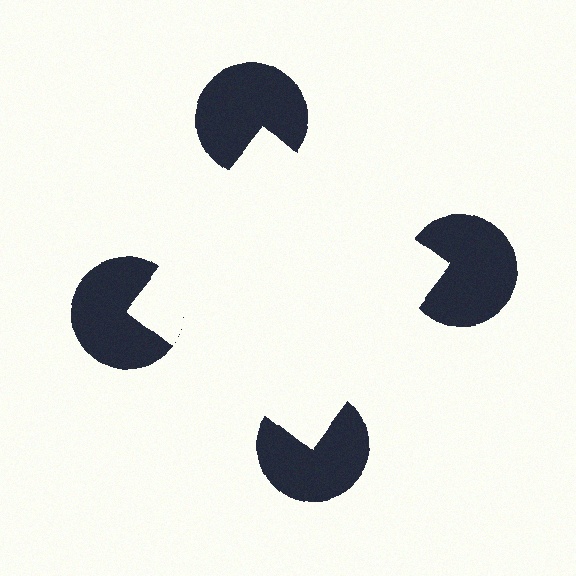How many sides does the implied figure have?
4 sides.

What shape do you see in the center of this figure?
An illusory square — its edges are inferred from the aligned wedge cuts in the pac-man discs, not physically drawn.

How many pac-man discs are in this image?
There are 4 — one at each vertex of the illusory square.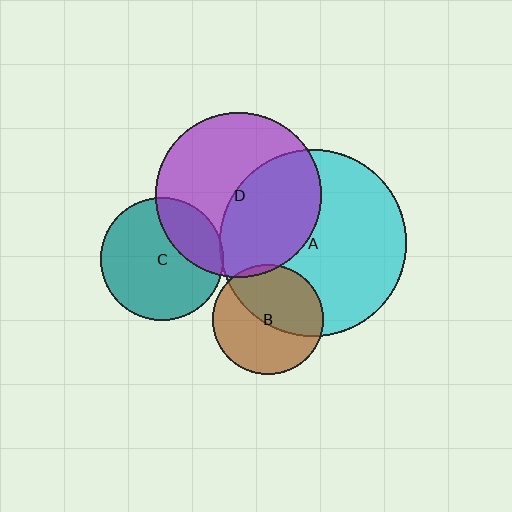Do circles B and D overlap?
Yes.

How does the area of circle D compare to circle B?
Approximately 2.2 times.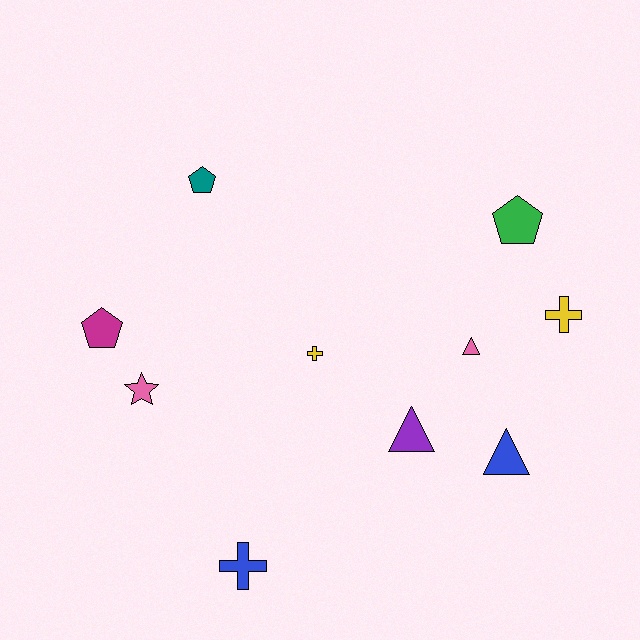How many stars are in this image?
There is 1 star.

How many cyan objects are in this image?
There are no cyan objects.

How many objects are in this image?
There are 10 objects.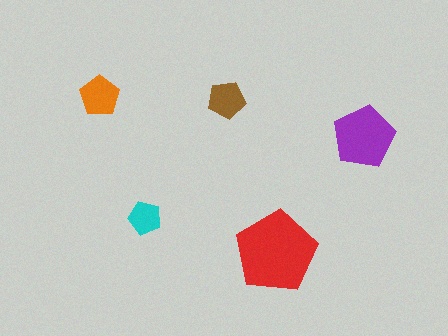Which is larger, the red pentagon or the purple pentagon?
The red one.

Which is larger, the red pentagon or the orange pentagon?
The red one.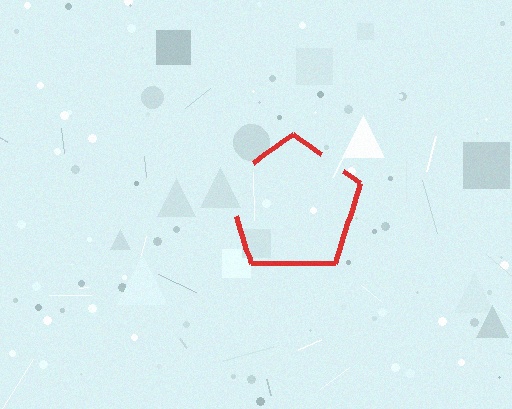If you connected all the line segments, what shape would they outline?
They would outline a pentagon.